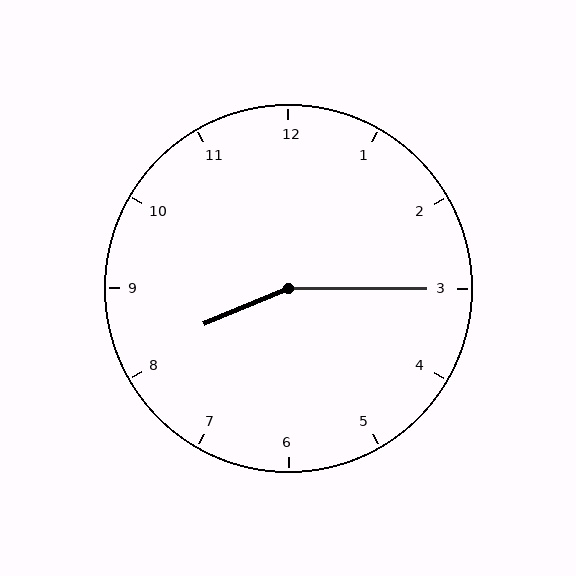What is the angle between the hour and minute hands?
Approximately 158 degrees.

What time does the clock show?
8:15.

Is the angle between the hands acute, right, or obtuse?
It is obtuse.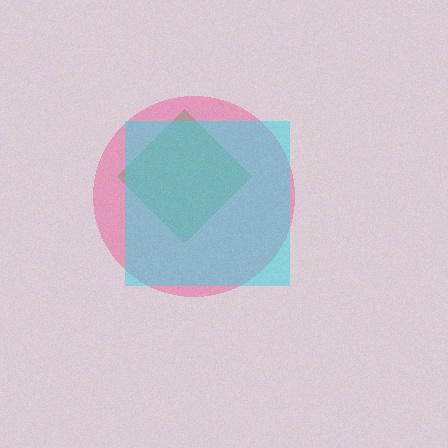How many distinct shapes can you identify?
There are 3 distinct shapes: a green diamond, a pink circle, a cyan square.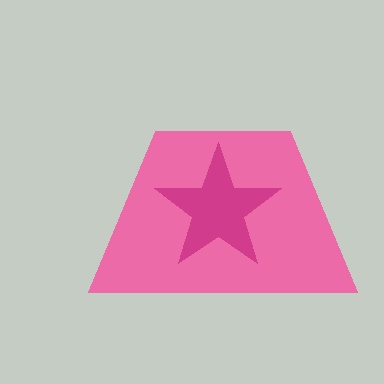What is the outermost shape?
The pink trapezoid.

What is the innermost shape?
The magenta star.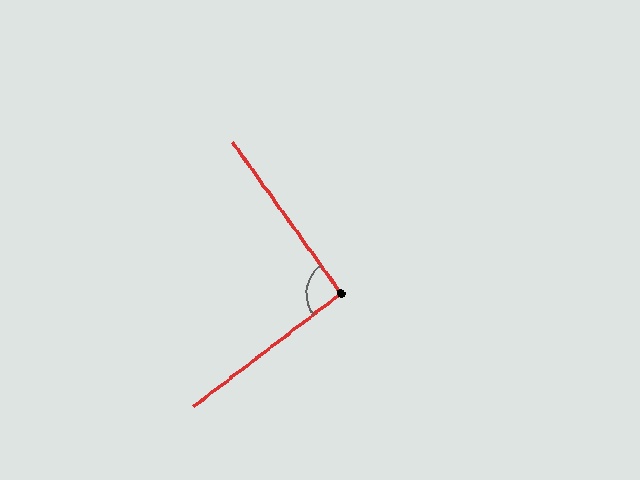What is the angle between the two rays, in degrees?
Approximately 92 degrees.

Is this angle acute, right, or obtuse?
It is approximately a right angle.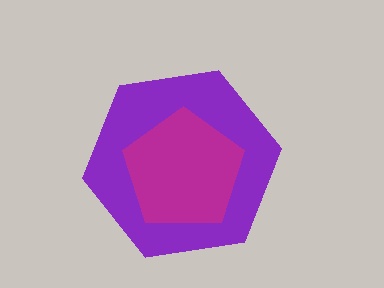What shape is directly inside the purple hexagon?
The magenta pentagon.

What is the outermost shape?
The purple hexagon.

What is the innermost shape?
The magenta pentagon.